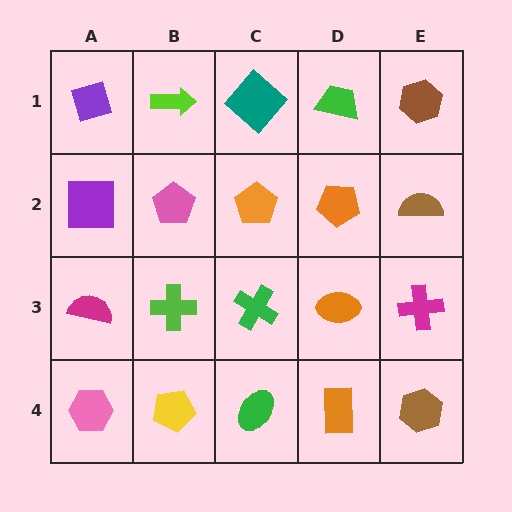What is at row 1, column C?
A teal diamond.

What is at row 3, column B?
A lime cross.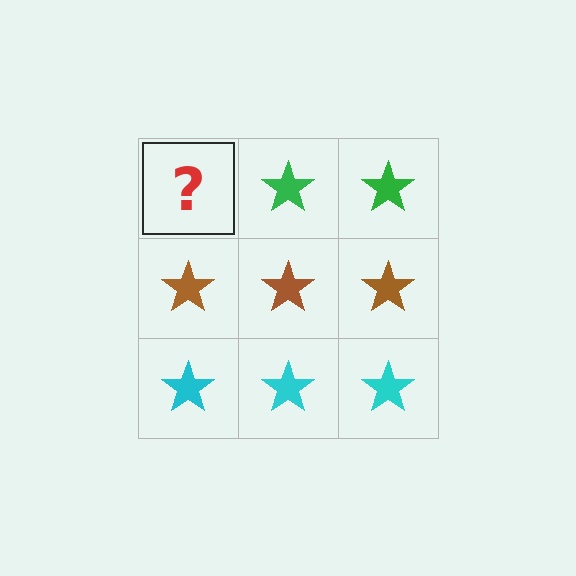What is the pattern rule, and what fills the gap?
The rule is that each row has a consistent color. The gap should be filled with a green star.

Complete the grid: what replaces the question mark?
The question mark should be replaced with a green star.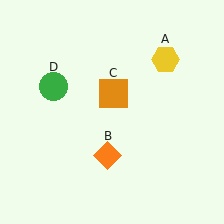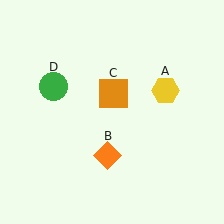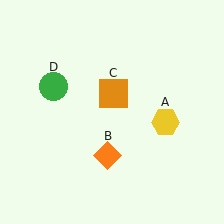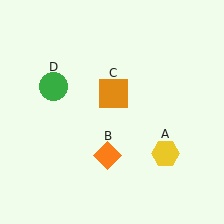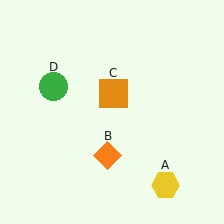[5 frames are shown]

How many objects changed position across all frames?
1 object changed position: yellow hexagon (object A).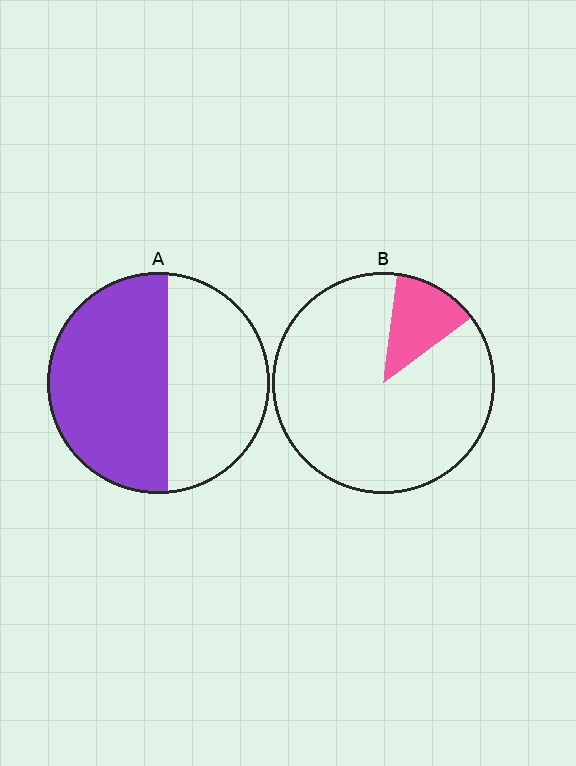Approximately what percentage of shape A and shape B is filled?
A is approximately 55% and B is approximately 15%.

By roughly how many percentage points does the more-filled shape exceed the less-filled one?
By roughly 40 percentage points (A over B).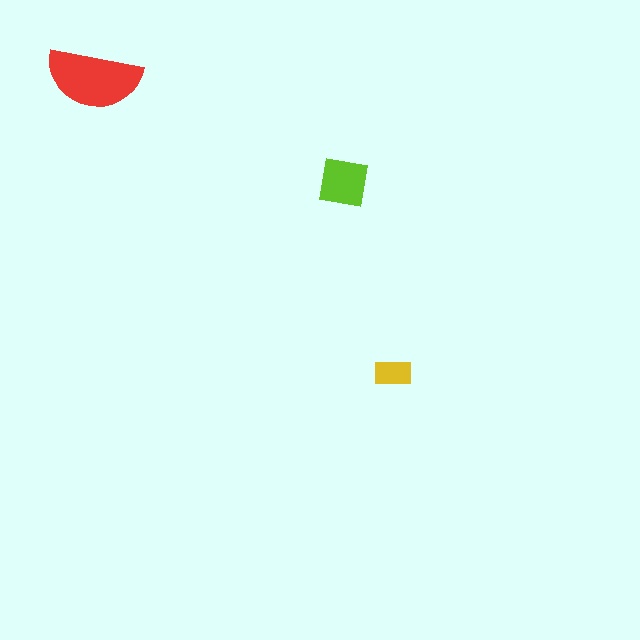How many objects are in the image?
There are 3 objects in the image.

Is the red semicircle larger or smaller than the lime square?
Larger.